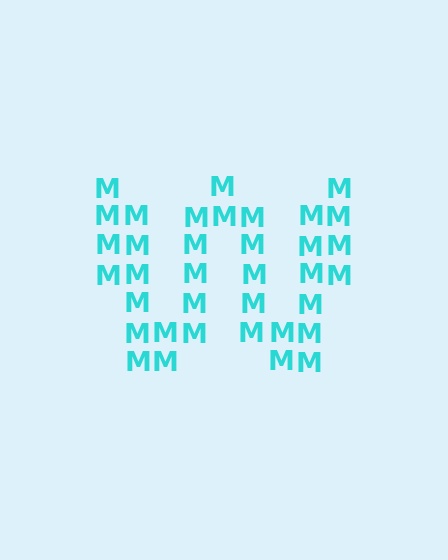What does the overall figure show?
The overall figure shows the letter W.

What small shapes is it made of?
It is made of small letter M's.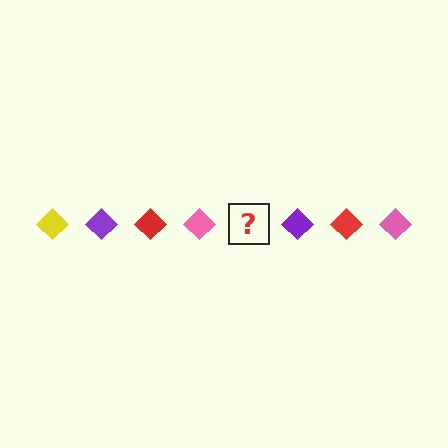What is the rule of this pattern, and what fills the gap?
The rule is that the pattern cycles through yellow, purple, red, pink diamonds. The gap should be filled with a yellow diamond.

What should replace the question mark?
The question mark should be replaced with a yellow diamond.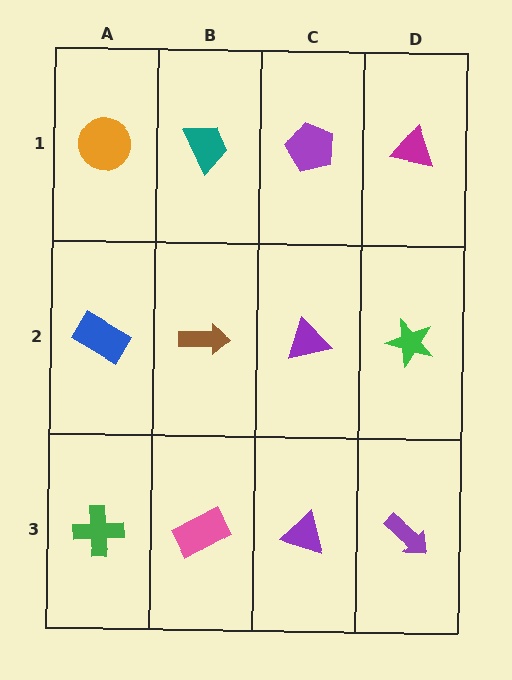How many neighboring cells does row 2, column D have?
3.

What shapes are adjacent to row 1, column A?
A blue rectangle (row 2, column A), a teal trapezoid (row 1, column B).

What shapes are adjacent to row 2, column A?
An orange circle (row 1, column A), a green cross (row 3, column A), a brown arrow (row 2, column B).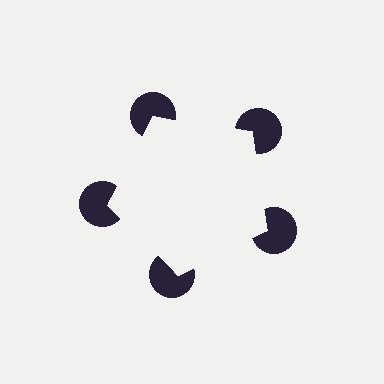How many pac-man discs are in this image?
There are 5 — one at each vertex of the illusory pentagon.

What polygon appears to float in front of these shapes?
An illusory pentagon — its edges are inferred from the aligned wedge cuts in the pac-man discs, not physically drawn.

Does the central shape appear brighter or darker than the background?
It typically appears slightly brighter than the background, even though no actual brightness change is drawn.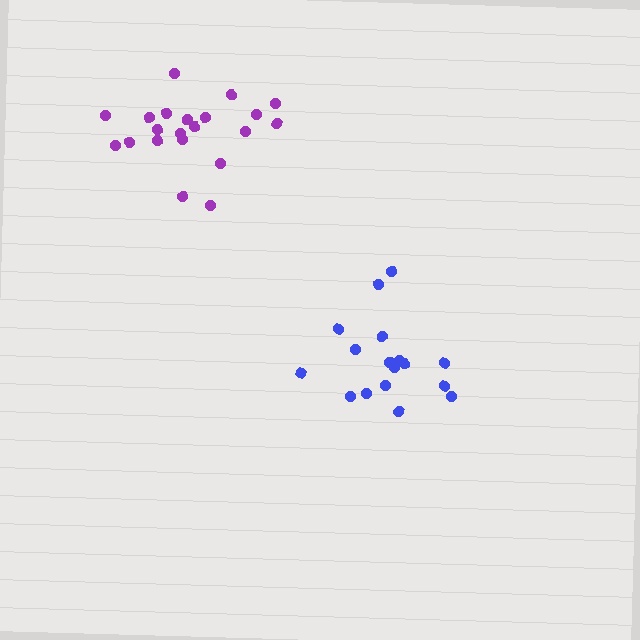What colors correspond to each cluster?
The clusters are colored: blue, purple.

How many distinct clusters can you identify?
There are 2 distinct clusters.